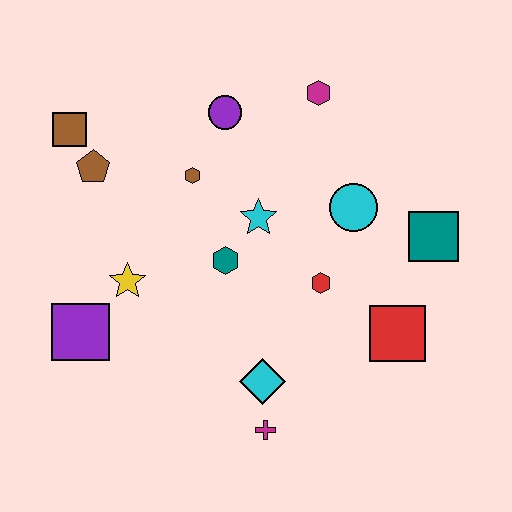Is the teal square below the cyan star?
Yes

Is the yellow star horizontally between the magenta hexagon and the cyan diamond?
No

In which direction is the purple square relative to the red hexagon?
The purple square is to the left of the red hexagon.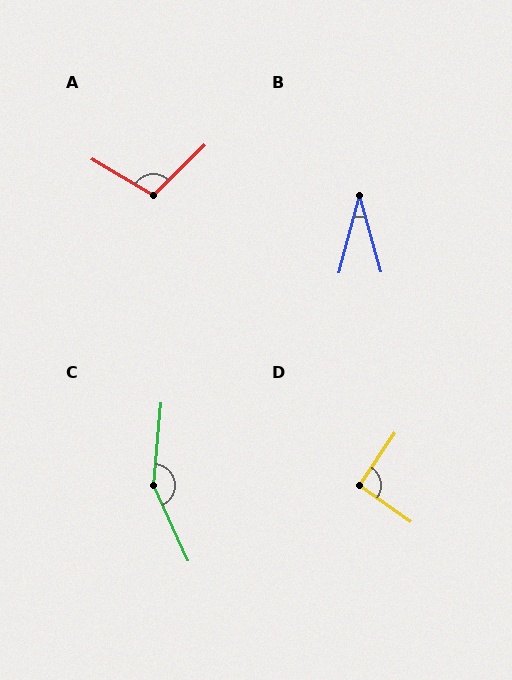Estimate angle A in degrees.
Approximately 105 degrees.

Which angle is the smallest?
B, at approximately 31 degrees.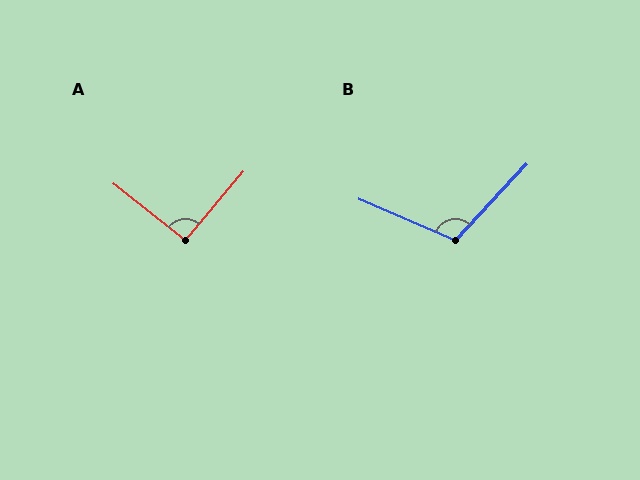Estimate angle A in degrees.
Approximately 92 degrees.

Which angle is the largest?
B, at approximately 110 degrees.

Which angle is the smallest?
A, at approximately 92 degrees.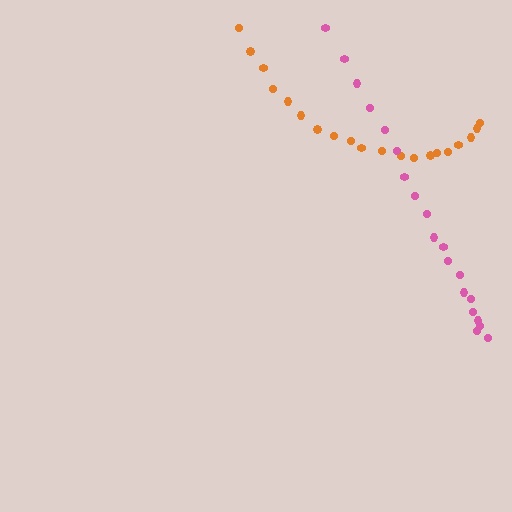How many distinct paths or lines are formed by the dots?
There are 2 distinct paths.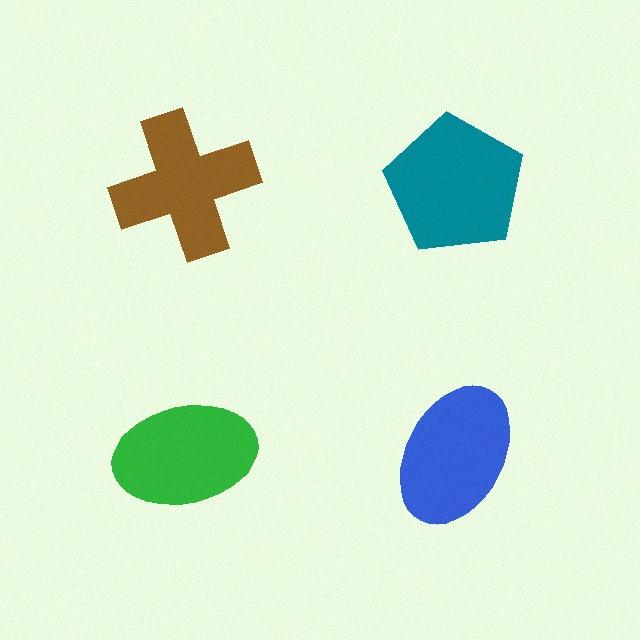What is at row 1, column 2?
A teal pentagon.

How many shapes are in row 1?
2 shapes.